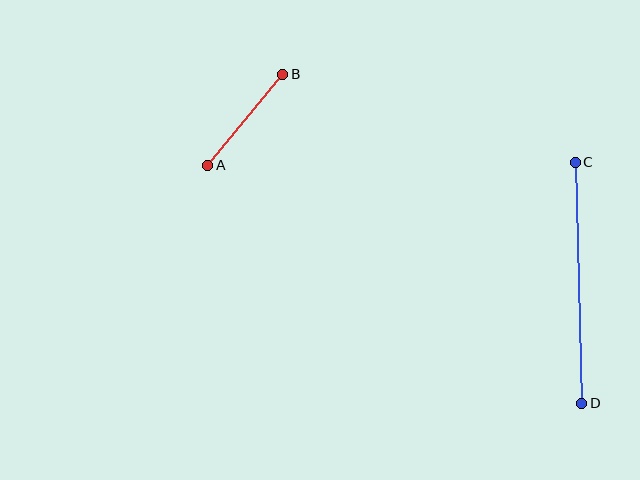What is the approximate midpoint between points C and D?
The midpoint is at approximately (578, 283) pixels.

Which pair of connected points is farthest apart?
Points C and D are farthest apart.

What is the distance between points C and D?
The distance is approximately 241 pixels.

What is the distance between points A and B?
The distance is approximately 118 pixels.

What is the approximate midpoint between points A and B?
The midpoint is at approximately (245, 120) pixels.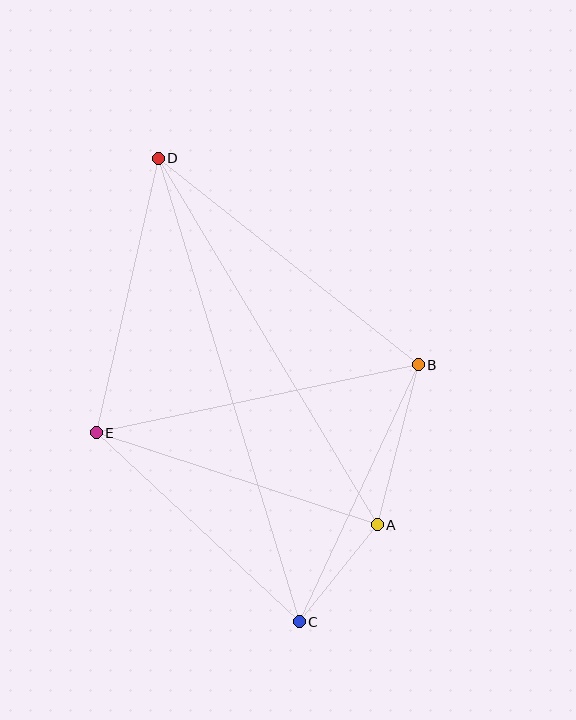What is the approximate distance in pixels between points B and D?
The distance between B and D is approximately 332 pixels.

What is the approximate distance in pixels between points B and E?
The distance between B and E is approximately 329 pixels.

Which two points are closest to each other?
Points A and C are closest to each other.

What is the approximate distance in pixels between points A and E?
The distance between A and E is approximately 295 pixels.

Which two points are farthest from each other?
Points C and D are farthest from each other.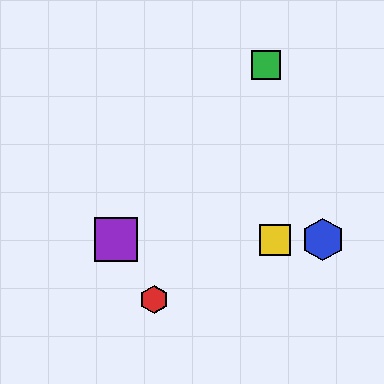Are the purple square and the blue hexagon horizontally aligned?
Yes, both are at y≈240.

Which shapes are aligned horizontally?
The blue hexagon, the yellow square, the purple square are aligned horizontally.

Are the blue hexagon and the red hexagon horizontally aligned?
No, the blue hexagon is at y≈240 and the red hexagon is at y≈300.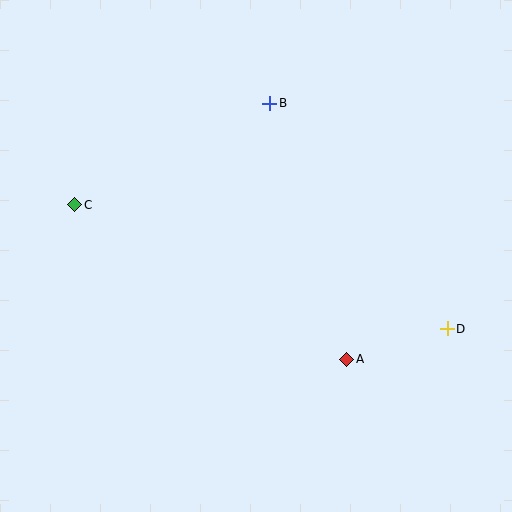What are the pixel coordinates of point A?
Point A is at (347, 359).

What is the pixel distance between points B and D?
The distance between B and D is 287 pixels.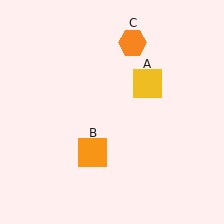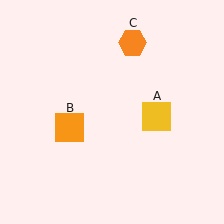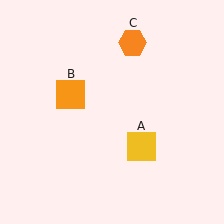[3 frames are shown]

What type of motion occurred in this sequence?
The yellow square (object A), orange square (object B) rotated clockwise around the center of the scene.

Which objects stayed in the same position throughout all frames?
Orange hexagon (object C) remained stationary.